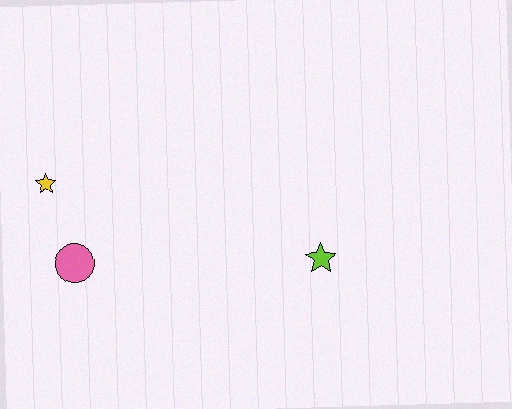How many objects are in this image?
There are 3 objects.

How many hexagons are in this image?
There are no hexagons.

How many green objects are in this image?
There are no green objects.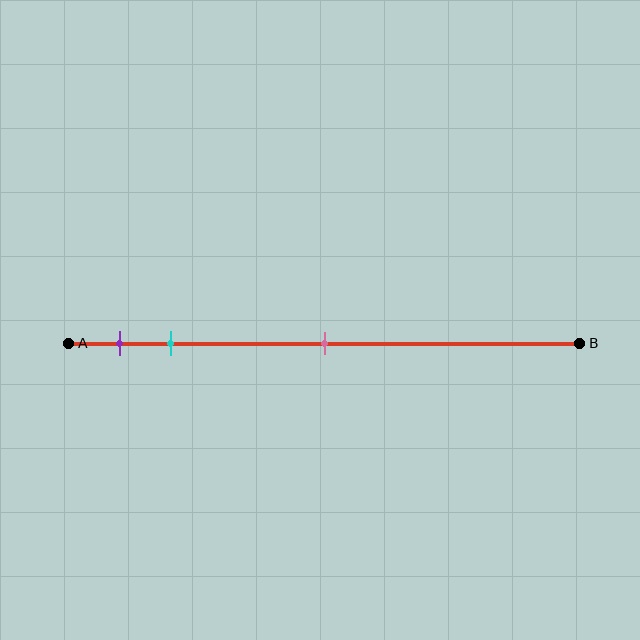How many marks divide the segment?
There are 3 marks dividing the segment.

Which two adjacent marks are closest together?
The purple and cyan marks are the closest adjacent pair.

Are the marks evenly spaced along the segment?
No, the marks are not evenly spaced.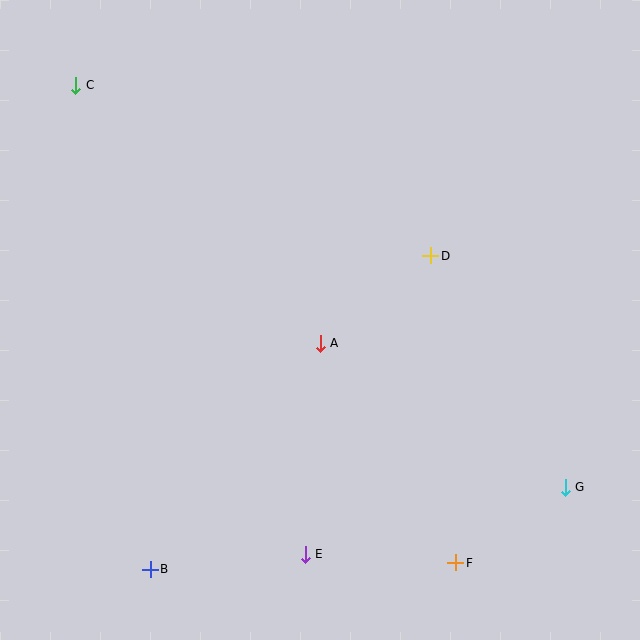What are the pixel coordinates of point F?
Point F is at (456, 563).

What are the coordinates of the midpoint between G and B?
The midpoint between G and B is at (358, 528).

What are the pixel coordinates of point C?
Point C is at (76, 85).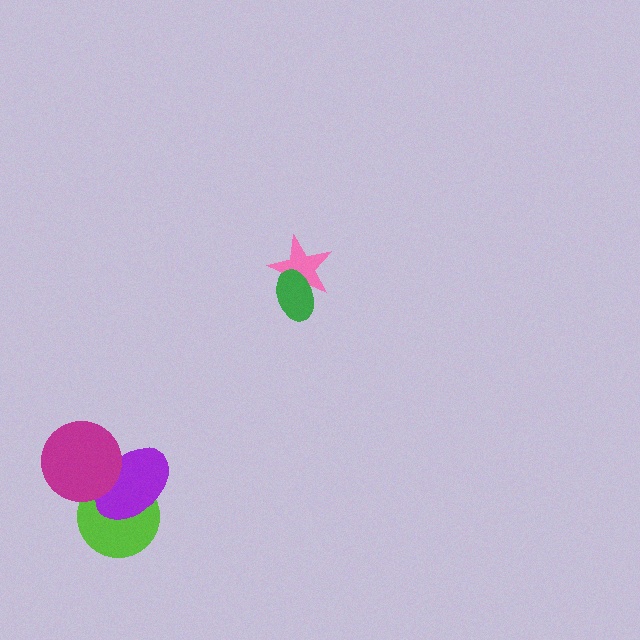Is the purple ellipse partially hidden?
Yes, it is partially covered by another shape.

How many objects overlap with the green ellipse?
1 object overlaps with the green ellipse.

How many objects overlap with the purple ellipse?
2 objects overlap with the purple ellipse.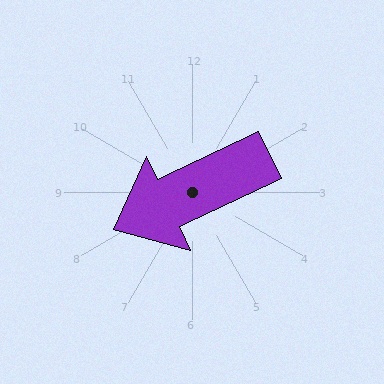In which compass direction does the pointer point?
Southwest.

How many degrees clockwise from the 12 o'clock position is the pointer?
Approximately 245 degrees.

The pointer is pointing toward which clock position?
Roughly 8 o'clock.